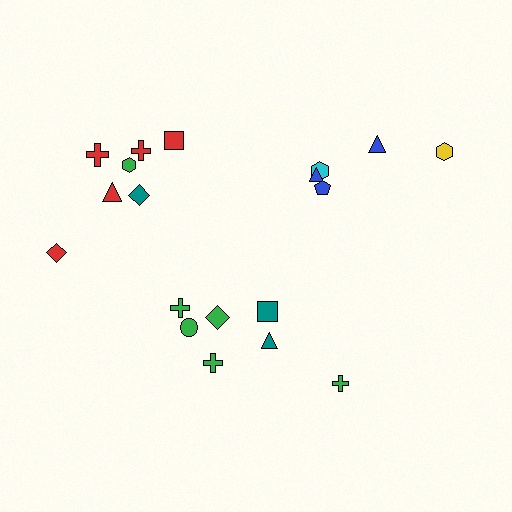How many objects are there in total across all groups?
There are 19 objects.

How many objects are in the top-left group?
There are 7 objects.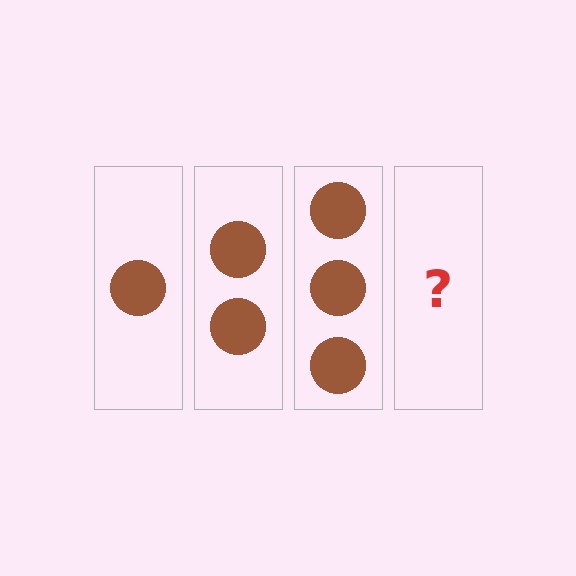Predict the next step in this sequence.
The next step is 4 circles.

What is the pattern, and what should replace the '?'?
The pattern is that each step adds one more circle. The '?' should be 4 circles.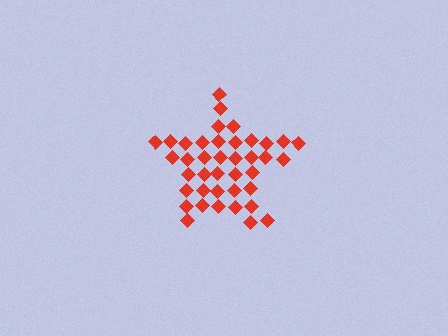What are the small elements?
The small elements are diamonds.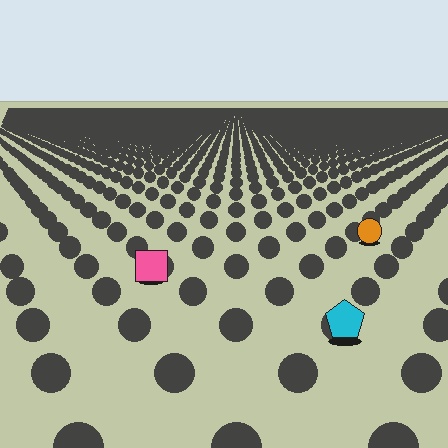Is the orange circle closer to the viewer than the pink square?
No. The pink square is closer — you can tell from the texture gradient: the ground texture is coarser near it.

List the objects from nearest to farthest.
From nearest to farthest: the cyan pentagon, the pink square, the orange circle.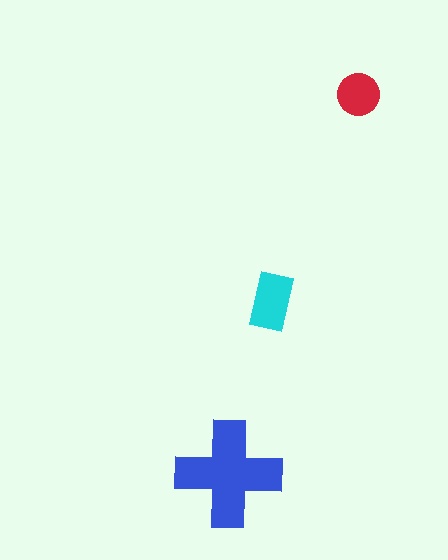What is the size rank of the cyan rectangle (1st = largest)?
2nd.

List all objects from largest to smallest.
The blue cross, the cyan rectangle, the red circle.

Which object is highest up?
The red circle is topmost.